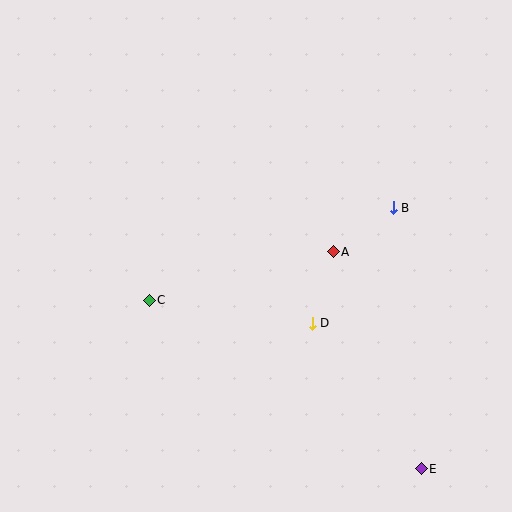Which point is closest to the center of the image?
Point A at (333, 252) is closest to the center.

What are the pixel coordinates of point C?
Point C is at (149, 300).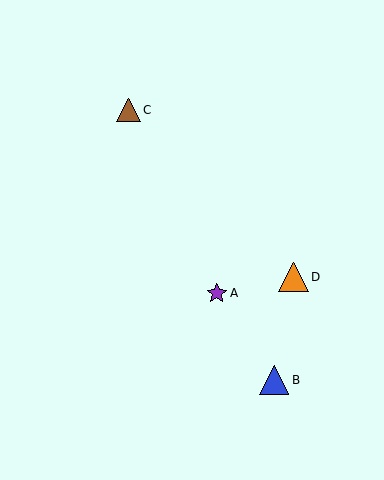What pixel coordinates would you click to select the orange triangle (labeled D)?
Click at (293, 277) to select the orange triangle D.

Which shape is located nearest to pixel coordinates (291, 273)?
The orange triangle (labeled D) at (293, 277) is nearest to that location.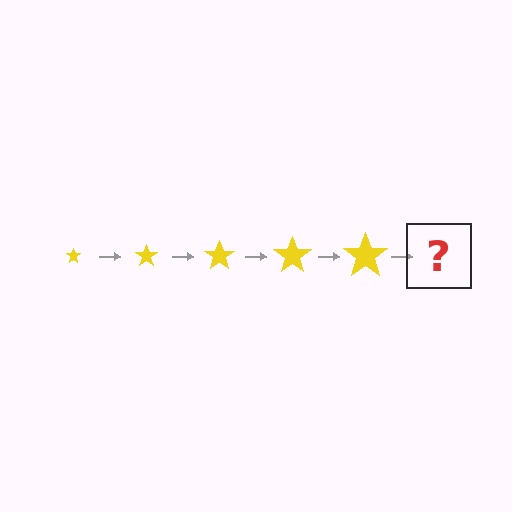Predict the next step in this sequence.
The next step is a yellow star, larger than the previous one.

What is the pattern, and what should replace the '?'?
The pattern is that the star gets progressively larger each step. The '?' should be a yellow star, larger than the previous one.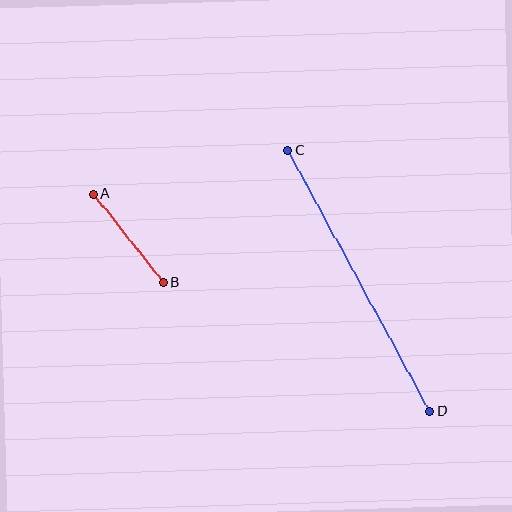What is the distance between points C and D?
The distance is approximately 297 pixels.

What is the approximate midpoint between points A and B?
The midpoint is at approximately (128, 238) pixels.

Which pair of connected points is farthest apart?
Points C and D are farthest apart.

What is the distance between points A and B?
The distance is approximately 113 pixels.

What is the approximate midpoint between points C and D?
The midpoint is at approximately (358, 281) pixels.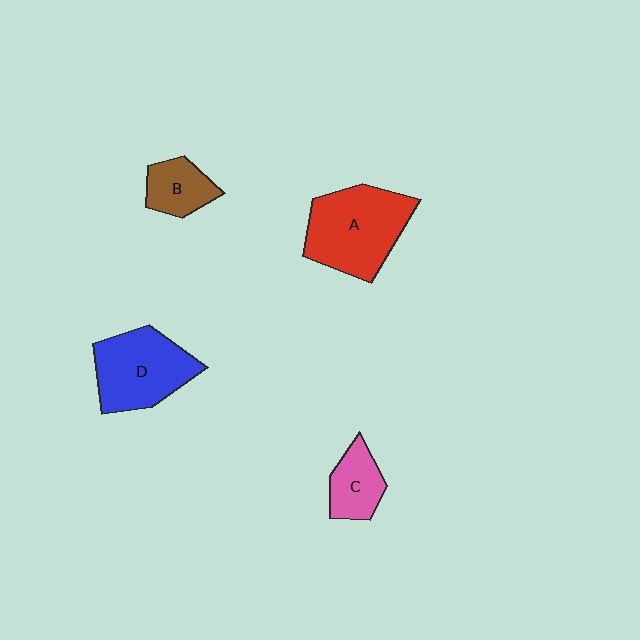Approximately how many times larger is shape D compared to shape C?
Approximately 1.9 times.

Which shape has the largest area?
Shape A (red).